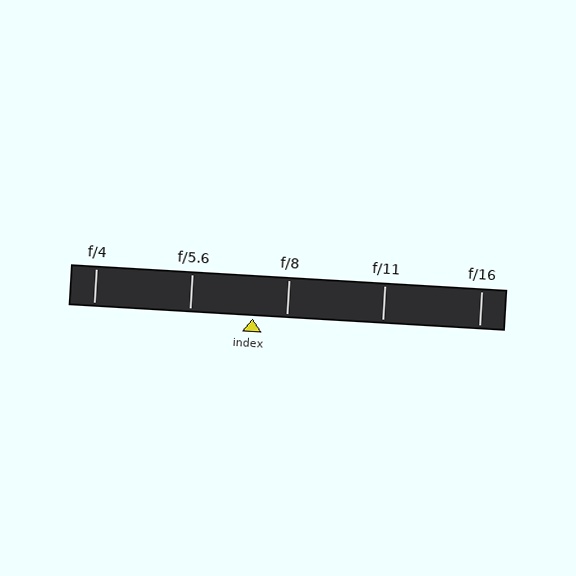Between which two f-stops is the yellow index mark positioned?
The index mark is between f/5.6 and f/8.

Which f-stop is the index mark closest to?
The index mark is closest to f/8.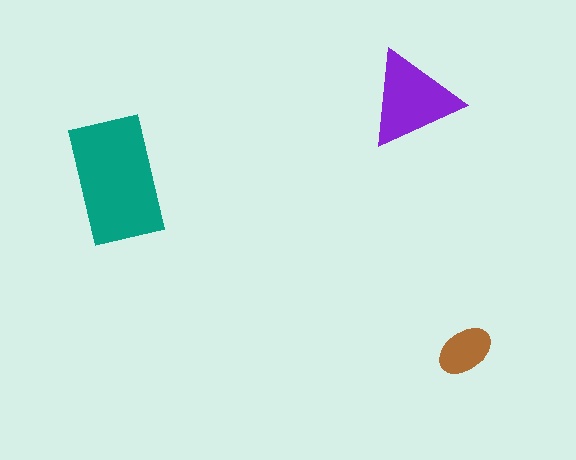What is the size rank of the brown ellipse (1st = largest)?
3rd.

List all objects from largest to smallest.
The teal rectangle, the purple triangle, the brown ellipse.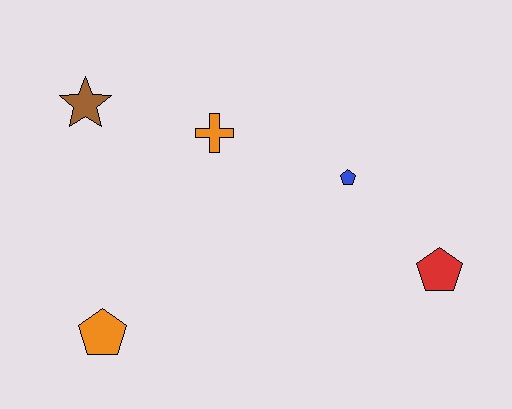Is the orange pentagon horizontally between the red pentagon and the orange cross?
No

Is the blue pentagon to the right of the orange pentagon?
Yes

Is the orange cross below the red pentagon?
No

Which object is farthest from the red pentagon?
The brown star is farthest from the red pentagon.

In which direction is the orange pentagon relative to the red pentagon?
The orange pentagon is to the left of the red pentagon.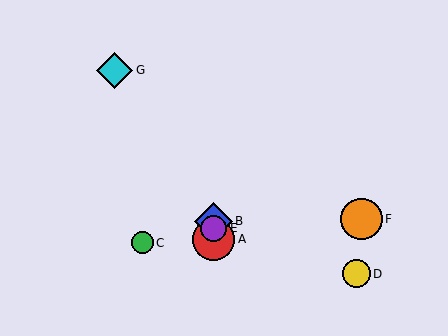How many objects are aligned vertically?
3 objects (A, B, E) are aligned vertically.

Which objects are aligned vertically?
Objects A, B, E are aligned vertically.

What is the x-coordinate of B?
Object B is at x≈214.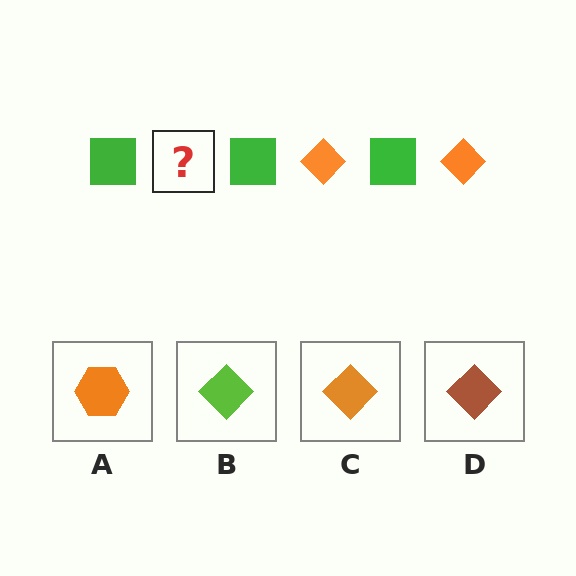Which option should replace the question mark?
Option C.